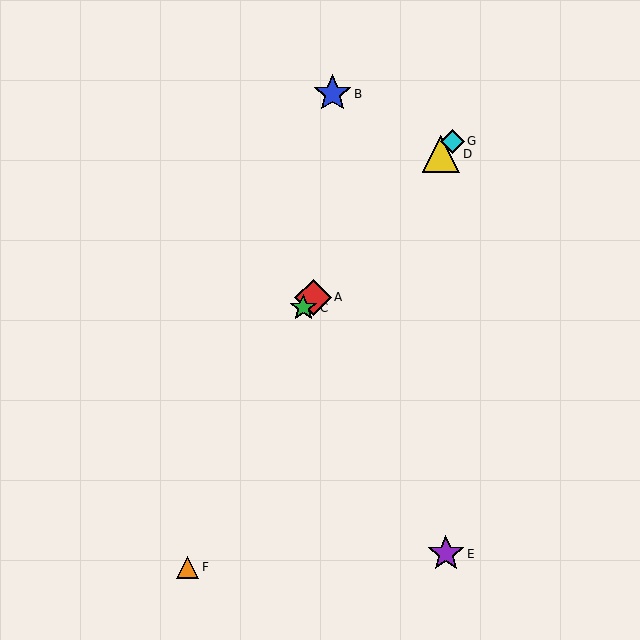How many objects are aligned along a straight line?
4 objects (A, C, D, G) are aligned along a straight line.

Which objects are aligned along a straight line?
Objects A, C, D, G are aligned along a straight line.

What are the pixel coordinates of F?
Object F is at (188, 567).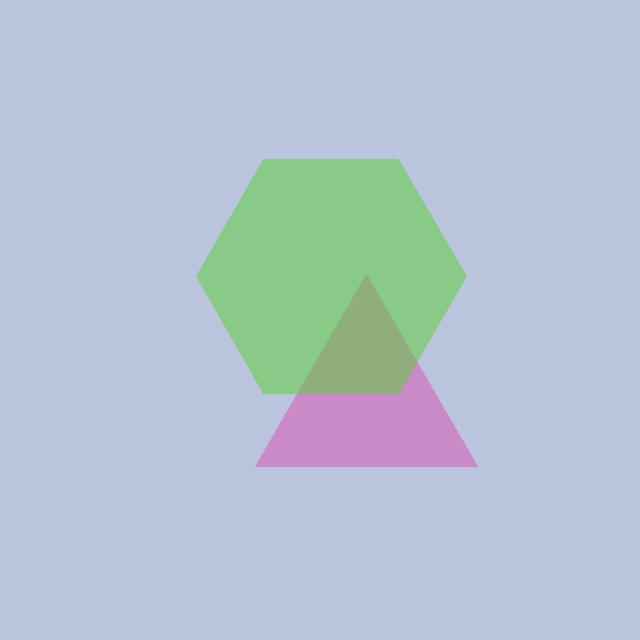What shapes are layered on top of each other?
The layered shapes are: a pink triangle, a lime hexagon.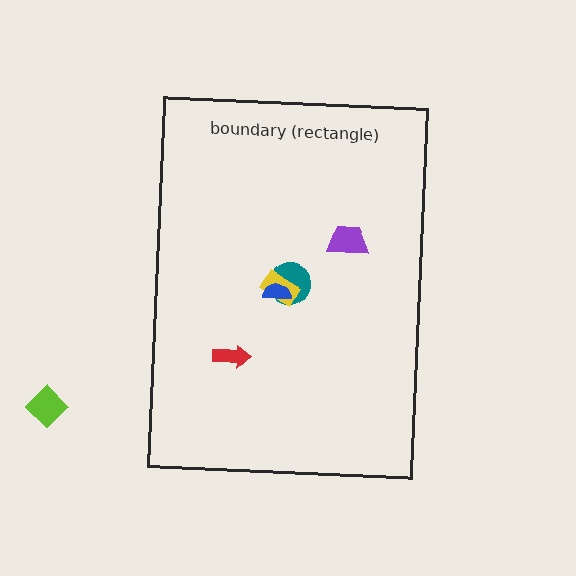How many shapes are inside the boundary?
5 inside, 1 outside.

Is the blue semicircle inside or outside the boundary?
Inside.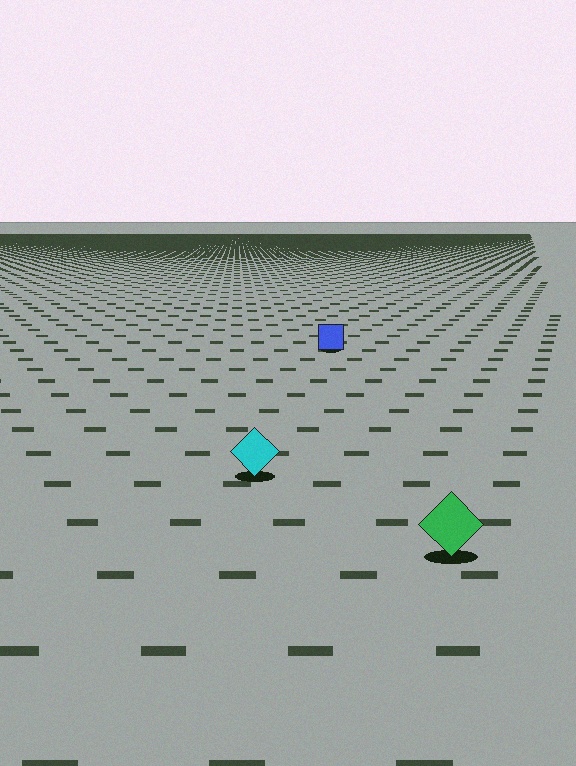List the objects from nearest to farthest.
From nearest to farthest: the green diamond, the cyan diamond, the blue square.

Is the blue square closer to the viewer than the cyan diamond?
No. The cyan diamond is closer — you can tell from the texture gradient: the ground texture is coarser near it.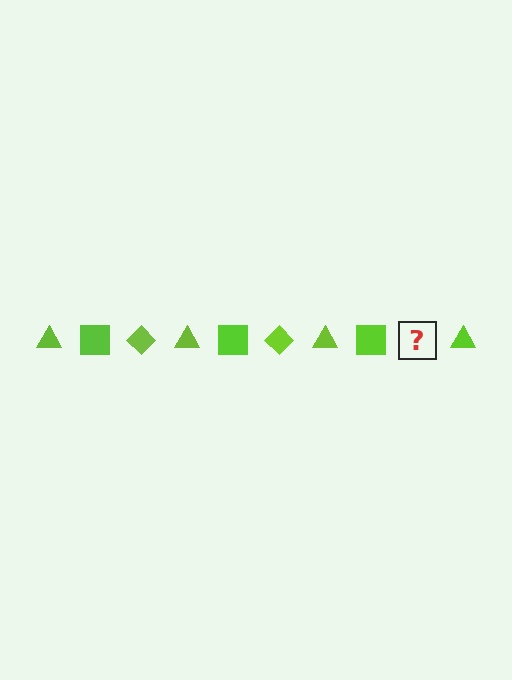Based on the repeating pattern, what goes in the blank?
The blank should be a lime diamond.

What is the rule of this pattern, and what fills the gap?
The rule is that the pattern cycles through triangle, square, diamond shapes in lime. The gap should be filled with a lime diamond.